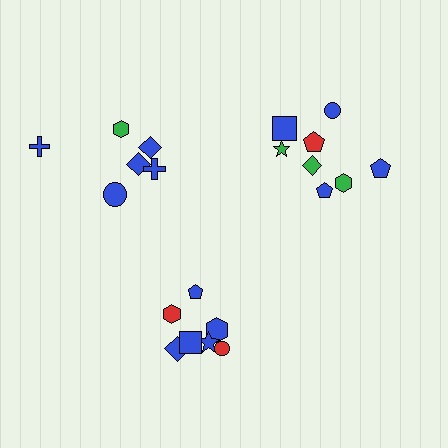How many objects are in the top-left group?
There are 6 objects.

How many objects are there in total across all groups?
There are 21 objects.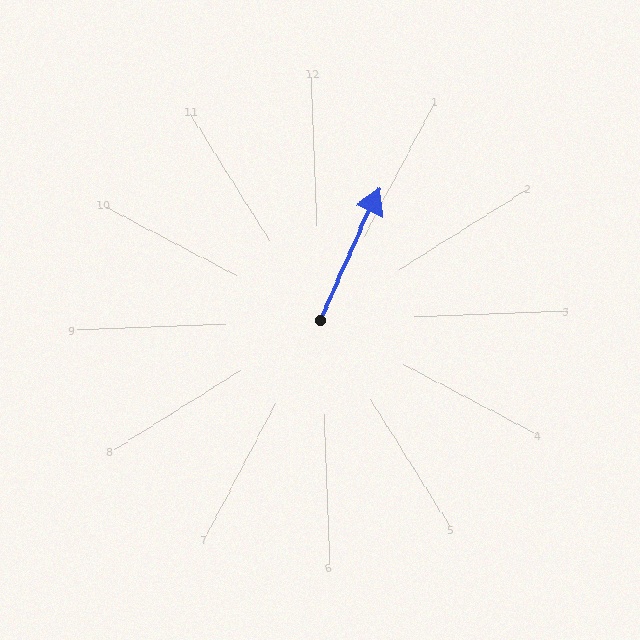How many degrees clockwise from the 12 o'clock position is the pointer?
Approximately 26 degrees.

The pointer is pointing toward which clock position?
Roughly 1 o'clock.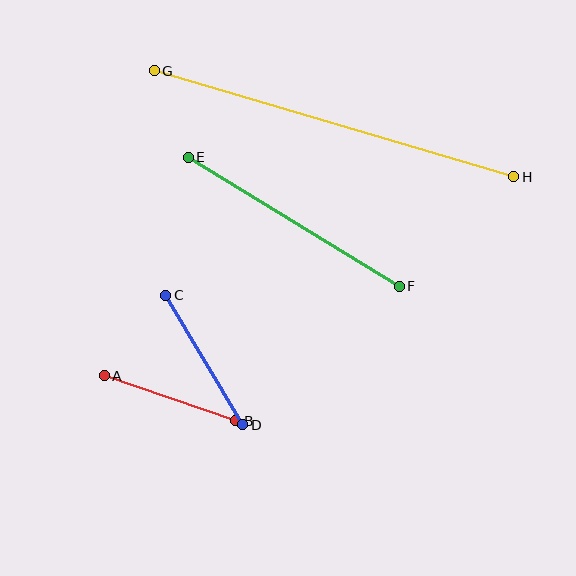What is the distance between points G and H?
The distance is approximately 375 pixels.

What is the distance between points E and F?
The distance is approximately 247 pixels.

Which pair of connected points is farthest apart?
Points G and H are farthest apart.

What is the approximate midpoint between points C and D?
The midpoint is at approximately (204, 360) pixels.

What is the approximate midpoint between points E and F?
The midpoint is at approximately (294, 222) pixels.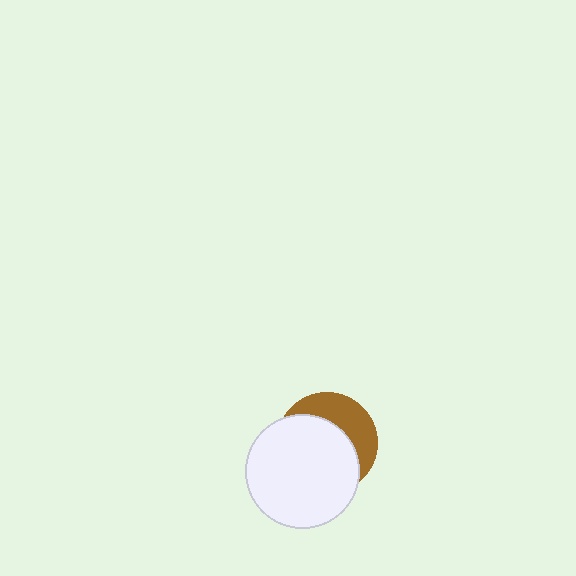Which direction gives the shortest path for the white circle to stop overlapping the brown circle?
Moving toward the lower-left gives the shortest separation.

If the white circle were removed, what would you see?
You would see the complete brown circle.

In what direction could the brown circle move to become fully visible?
The brown circle could move toward the upper-right. That would shift it out from behind the white circle entirely.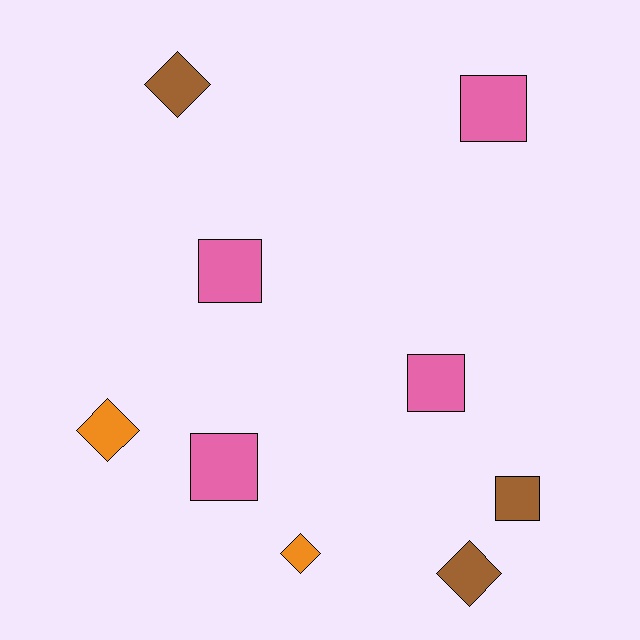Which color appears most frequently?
Pink, with 4 objects.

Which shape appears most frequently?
Square, with 5 objects.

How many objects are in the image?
There are 9 objects.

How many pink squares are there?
There are 4 pink squares.